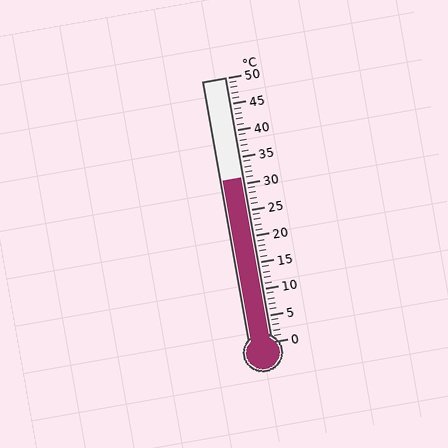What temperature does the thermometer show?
The thermometer shows approximately 31°C.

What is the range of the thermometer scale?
The thermometer scale ranges from 0°C to 50°C.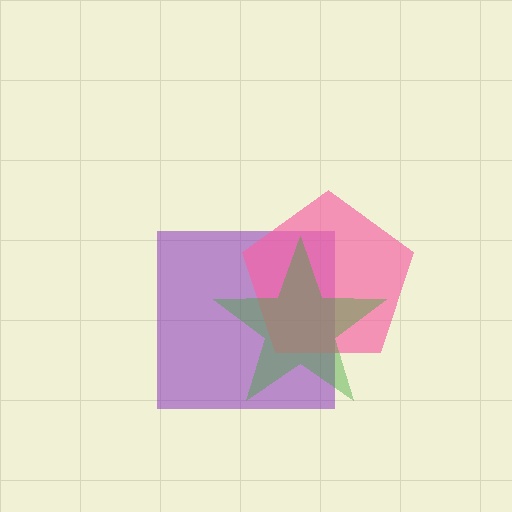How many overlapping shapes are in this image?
There are 3 overlapping shapes in the image.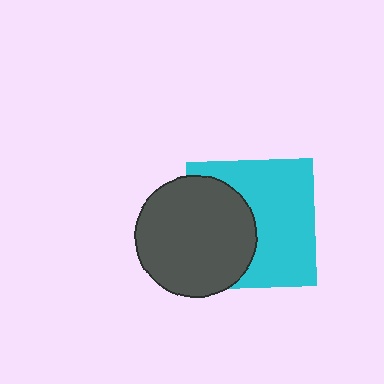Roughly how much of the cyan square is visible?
About half of it is visible (roughly 59%).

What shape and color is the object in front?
The object in front is a dark gray circle.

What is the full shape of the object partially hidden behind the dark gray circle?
The partially hidden object is a cyan square.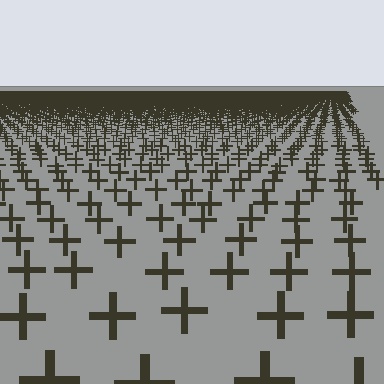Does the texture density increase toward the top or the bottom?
Density increases toward the top.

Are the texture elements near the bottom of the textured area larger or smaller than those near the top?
Larger. Near the bottom, elements are closer to the viewer and appear at a bigger on-screen size.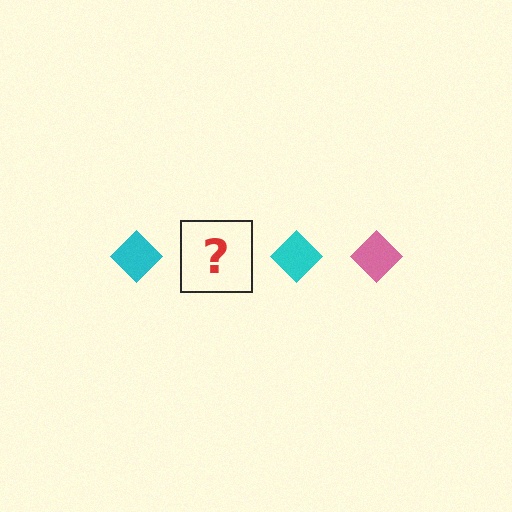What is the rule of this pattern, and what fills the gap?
The rule is that the pattern cycles through cyan, pink diamonds. The gap should be filled with a pink diamond.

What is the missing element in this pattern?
The missing element is a pink diamond.